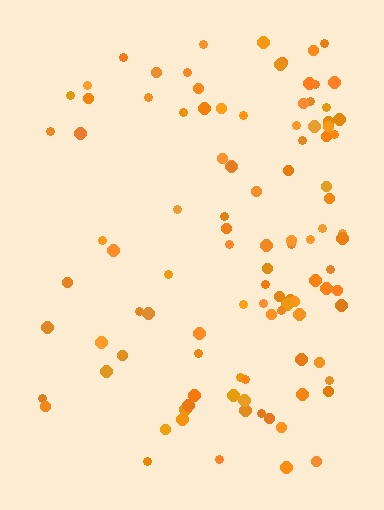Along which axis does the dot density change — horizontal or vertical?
Horizontal.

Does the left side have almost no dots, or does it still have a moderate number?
Still a moderate number, just noticeably fewer than the right.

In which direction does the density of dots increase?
From left to right, with the right side densest.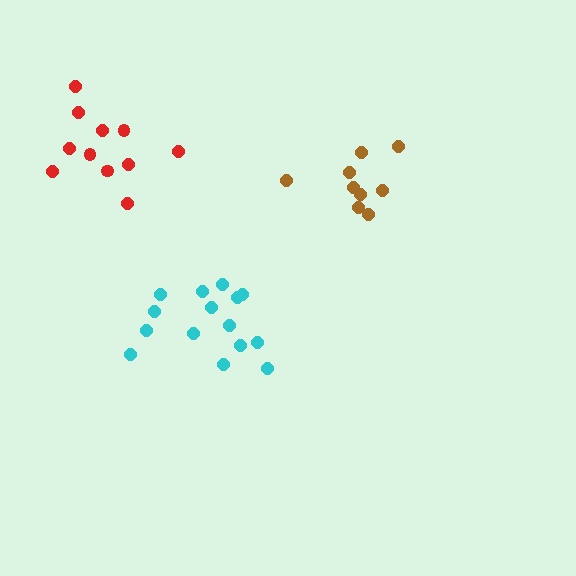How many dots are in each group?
Group 1: 15 dots, Group 2: 9 dots, Group 3: 11 dots (35 total).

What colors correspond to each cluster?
The clusters are colored: cyan, brown, red.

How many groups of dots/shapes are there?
There are 3 groups.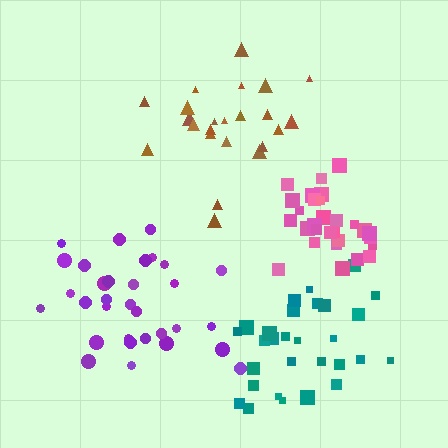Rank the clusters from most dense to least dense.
pink, purple, brown, teal.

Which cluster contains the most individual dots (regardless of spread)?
Purple (32).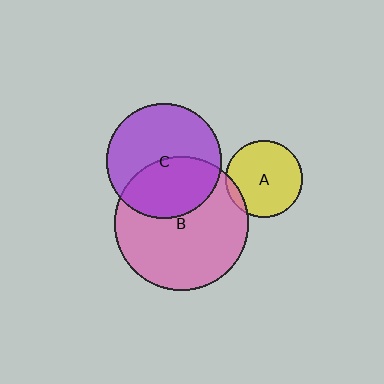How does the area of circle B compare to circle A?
Approximately 3.0 times.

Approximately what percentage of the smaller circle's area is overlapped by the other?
Approximately 45%.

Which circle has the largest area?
Circle B (pink).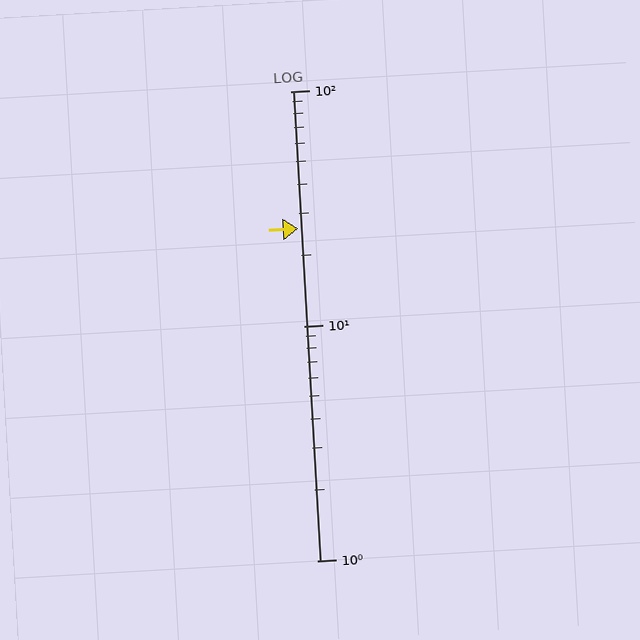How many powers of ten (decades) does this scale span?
The scale spans 2 decades, from 1 to 100.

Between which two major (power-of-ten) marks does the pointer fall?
The pointer is between 10 and 100.